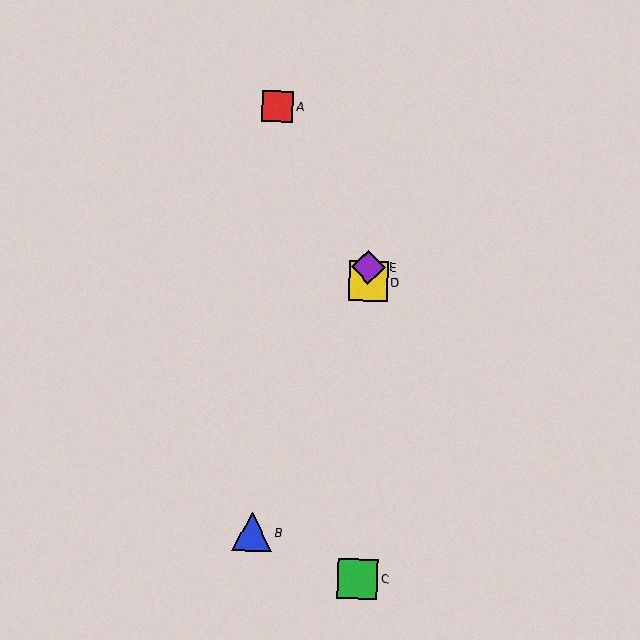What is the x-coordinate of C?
Object C is at x≈358.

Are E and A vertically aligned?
No, E is at x≈369 and A is at x≈278.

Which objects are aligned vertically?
Objects C, D, E are aligned vertically.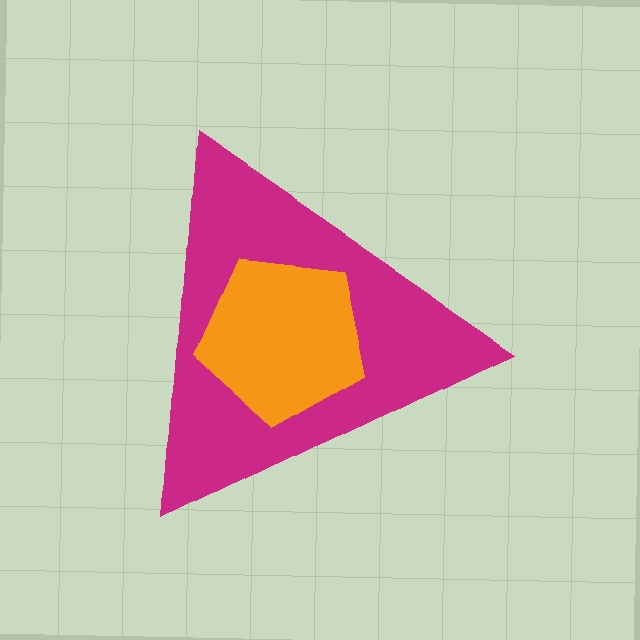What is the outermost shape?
The magenta triangle.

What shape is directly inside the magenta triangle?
The orange pentagon.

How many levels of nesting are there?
2.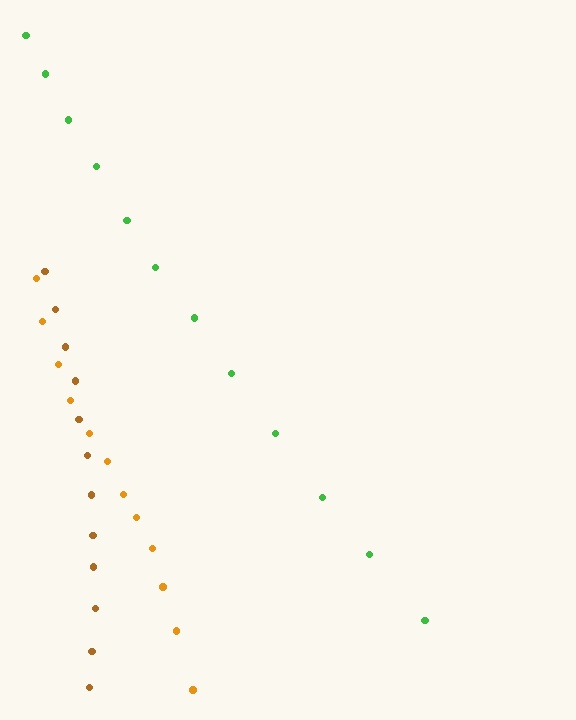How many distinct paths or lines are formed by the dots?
There are 3 distinct paths.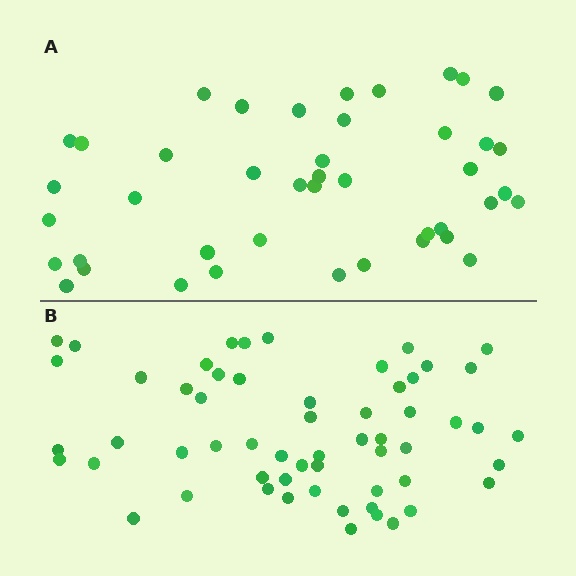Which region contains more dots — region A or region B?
Region B (the bottom region) has more dots.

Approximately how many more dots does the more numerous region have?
Region B has approximately 15 more dots than region A.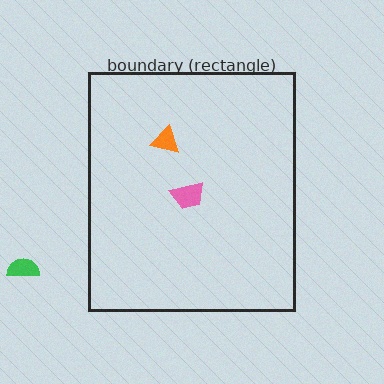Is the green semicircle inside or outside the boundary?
Outside.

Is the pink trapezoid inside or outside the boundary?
Inside.